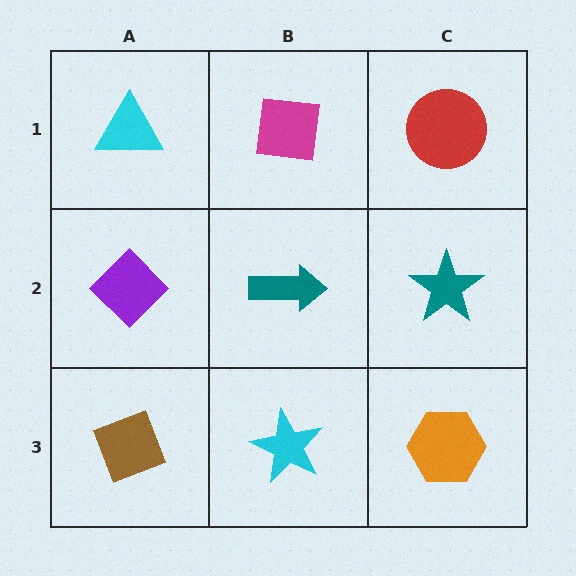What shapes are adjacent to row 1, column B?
A teal arrow (row 2, column B), a cyan triangle (row 1, column A), a red circle (row 1, column C).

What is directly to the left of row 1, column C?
A magenta square.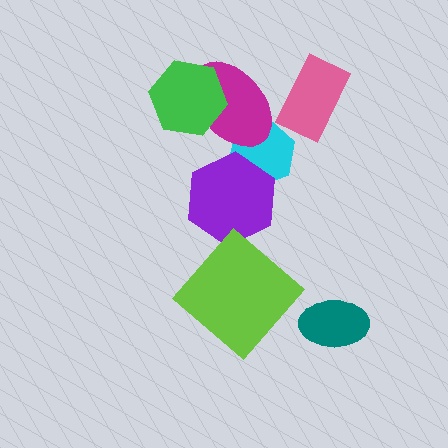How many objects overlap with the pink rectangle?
0 objects overlap with the pink rectangle.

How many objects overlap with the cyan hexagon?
2 objects overlap with the cyan hexagon.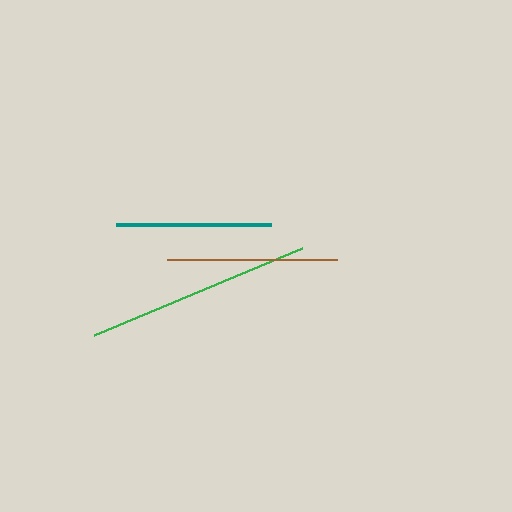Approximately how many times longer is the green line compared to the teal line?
The green line is approximately 1.5 times the length of the teal line.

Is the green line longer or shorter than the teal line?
The green line is longer than the teal line.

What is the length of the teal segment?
The teal segment is approximately 155 pixels long.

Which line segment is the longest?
The green line is the longest at approximately 224 pixels.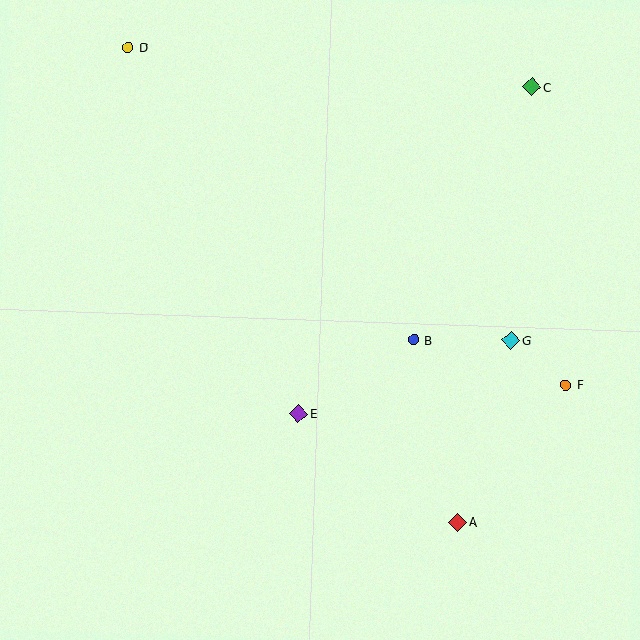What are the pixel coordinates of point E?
Point E is at (299, 414).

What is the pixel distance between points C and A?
The distance between C and A is 442 pixels.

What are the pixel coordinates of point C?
Point C is at (532, 87).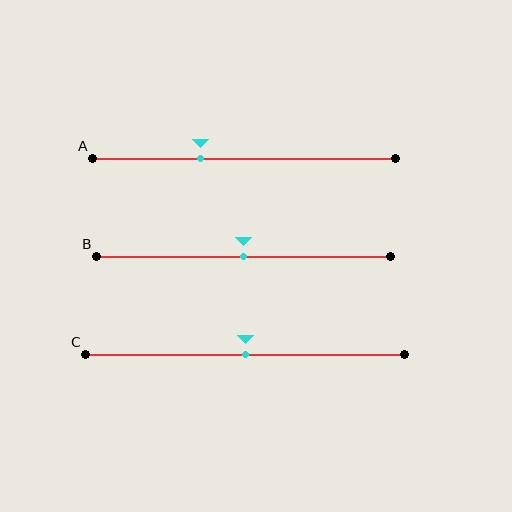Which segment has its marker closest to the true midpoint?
Segment B has its marker closest to the true midpoint.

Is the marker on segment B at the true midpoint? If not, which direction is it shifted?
Yes, the marker on segment B is at the true midpoint.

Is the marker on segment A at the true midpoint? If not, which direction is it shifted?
No, the marker on segment A is shifted to the left by about 14% of the segment length.